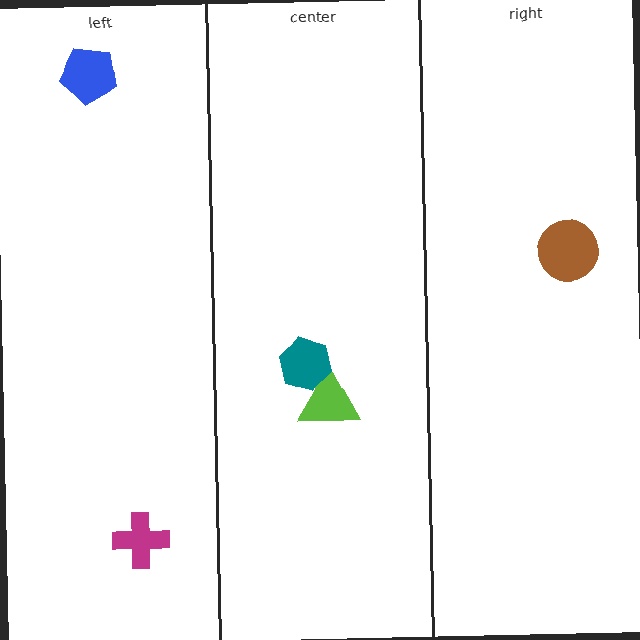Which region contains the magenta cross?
The left region.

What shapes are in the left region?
The magenta cross, the blue pentagon.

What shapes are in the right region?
The brown circle.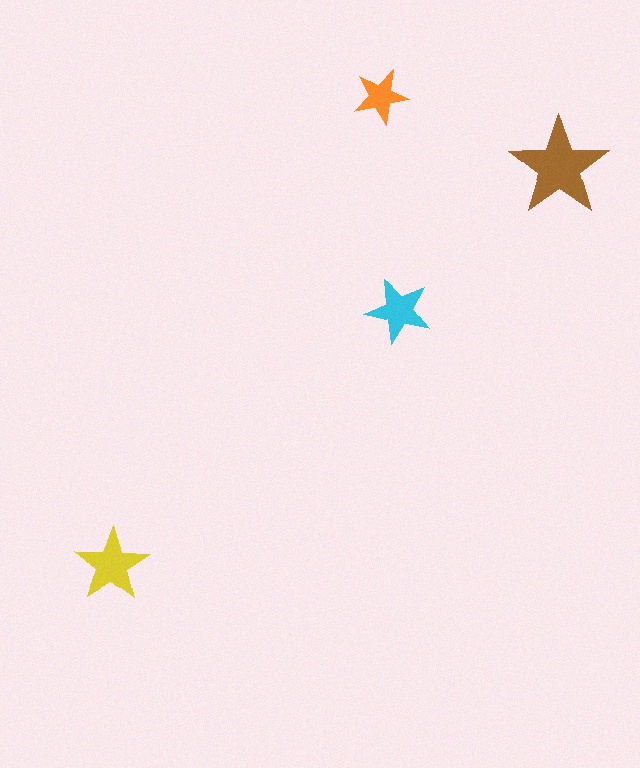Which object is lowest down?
The yellow star is bottommost.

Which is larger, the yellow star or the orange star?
The yellow one.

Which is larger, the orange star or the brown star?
The brown one.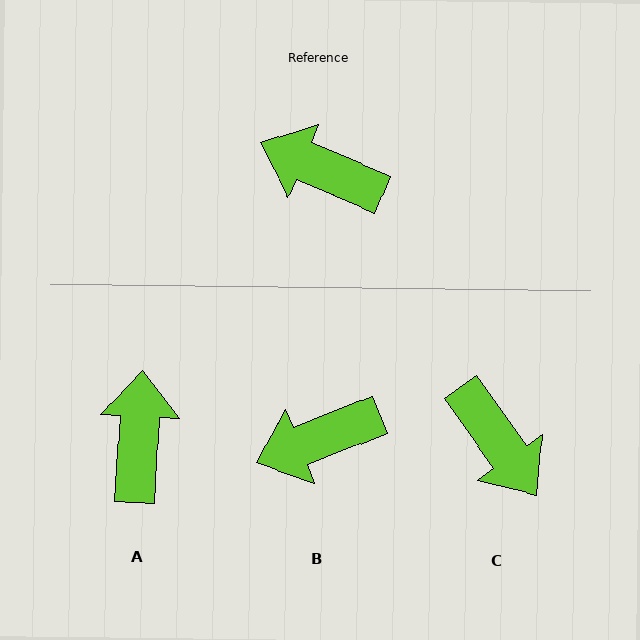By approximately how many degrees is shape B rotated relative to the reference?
Approximately 44 degrees counter-clockwise.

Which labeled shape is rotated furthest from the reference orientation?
C, about 148 degrees away.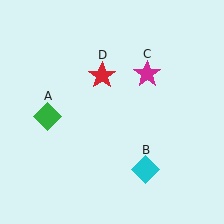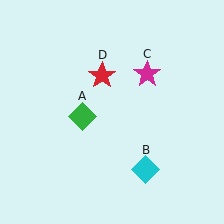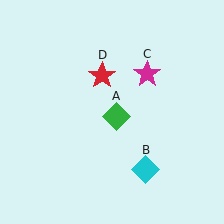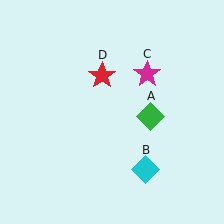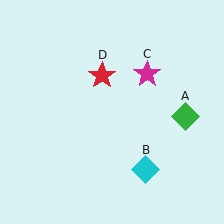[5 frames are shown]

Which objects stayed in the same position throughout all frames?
Cyan diamond (object B) and magenta star (object C) and red star (object D) remained stationary.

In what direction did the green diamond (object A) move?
The green diamond (object A) moved right.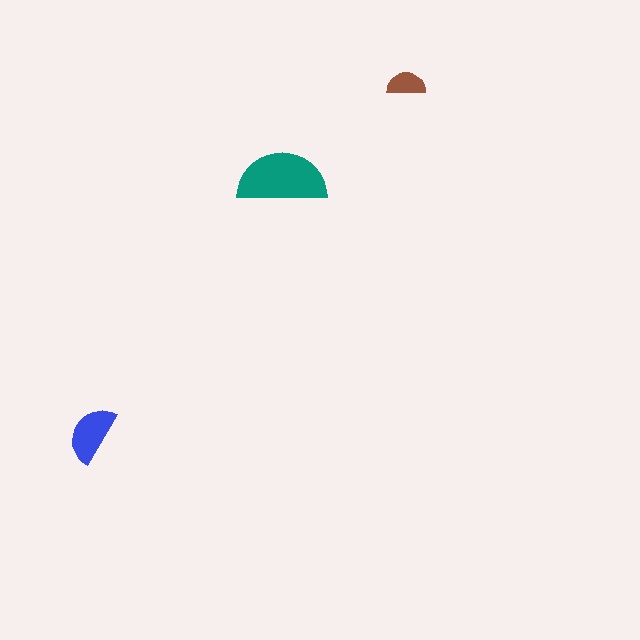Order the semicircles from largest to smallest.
the teal one, the blue one, the brown one.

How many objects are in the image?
There are 3 objects in the image.